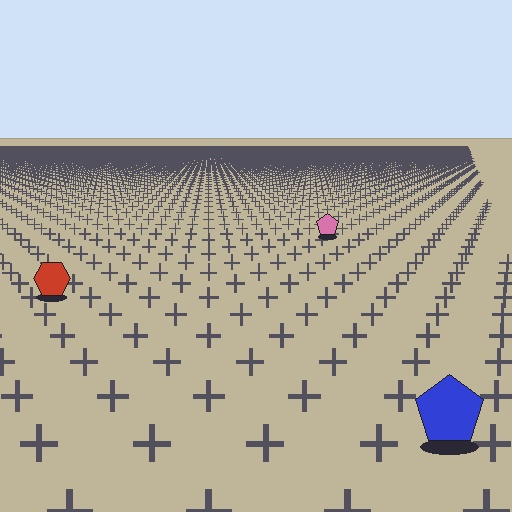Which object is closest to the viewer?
The blue pentagon is closest. The texture marks near it are larger and more spread out.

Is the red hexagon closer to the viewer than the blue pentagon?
No. The blue pentagon is closer — you can tell from the texture gradient: the ground texture is coarser near it.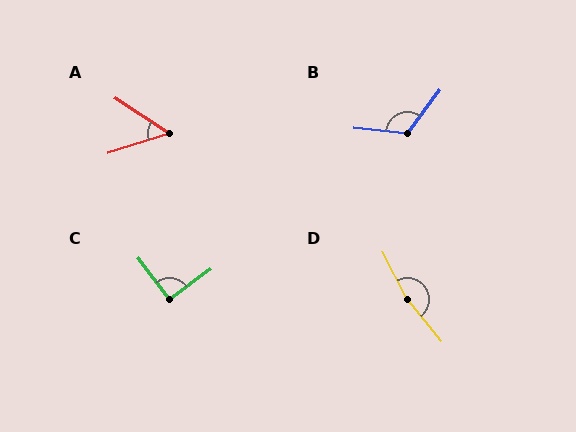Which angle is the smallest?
A, at approximately 51 degrees.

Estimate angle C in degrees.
Approximately 90 degrees.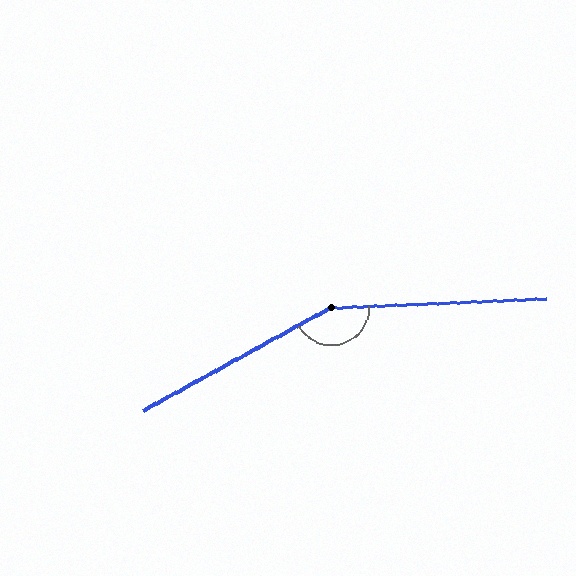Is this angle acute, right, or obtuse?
It is obtuse.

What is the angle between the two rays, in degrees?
Approximately 154 degrees.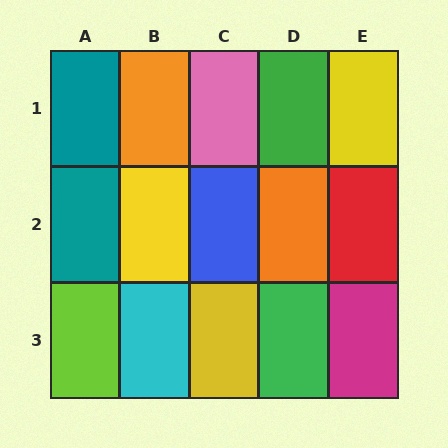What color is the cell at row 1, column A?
Teal.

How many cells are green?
2 cells are green.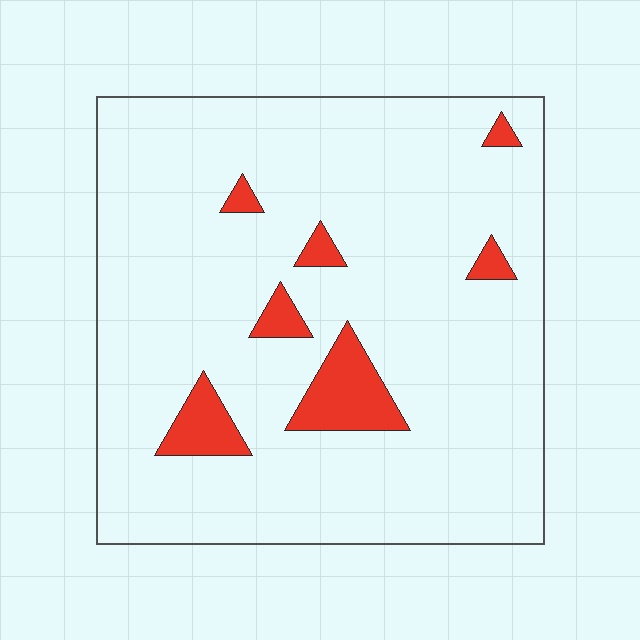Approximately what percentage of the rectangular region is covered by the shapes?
Approximately 10%.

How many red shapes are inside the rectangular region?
7.